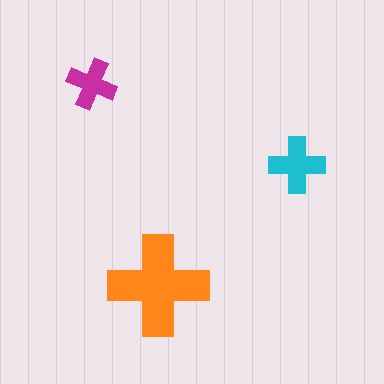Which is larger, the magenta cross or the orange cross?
The orange one.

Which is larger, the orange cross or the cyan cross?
The orange one.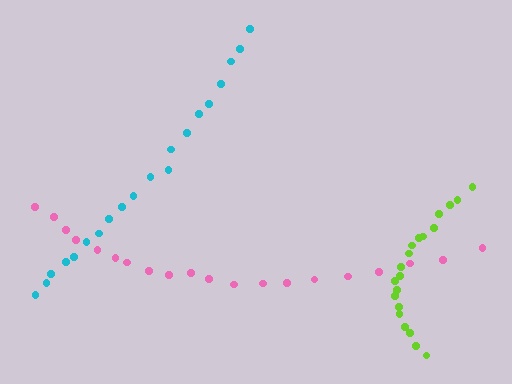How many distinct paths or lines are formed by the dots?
There are 3 distinct paths.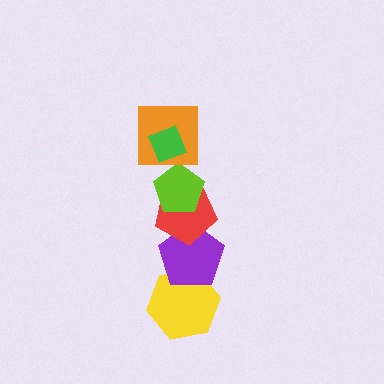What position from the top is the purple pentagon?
The purple pentagon is 5th from the top.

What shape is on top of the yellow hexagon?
The purple pentagon is on top of the yellow hexagon.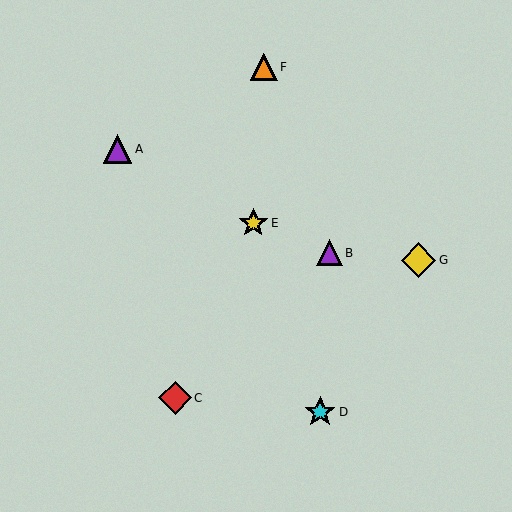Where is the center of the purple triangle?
The center of the purple triangle is at (118, 149).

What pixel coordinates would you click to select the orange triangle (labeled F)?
Click at (264, 67) to select the orange triangle F.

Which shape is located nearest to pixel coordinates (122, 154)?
The purple triangle (labeled A) at (118, 149) is nearest to that location.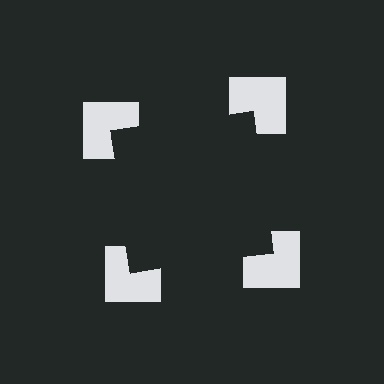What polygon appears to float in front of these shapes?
An illusory square — its edges are inferred from the aligned wedge cuts in the notched squares, not physically drawn.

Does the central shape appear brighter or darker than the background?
It typically appears slightly darker than the background, even though no actual brightness change is drawn.